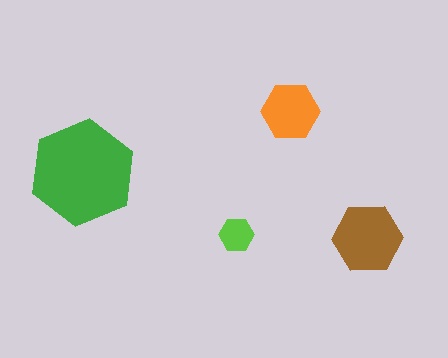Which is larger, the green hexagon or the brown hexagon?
The green one.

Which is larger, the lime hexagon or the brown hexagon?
The brown one.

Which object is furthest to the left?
The green hexagon is leftmost.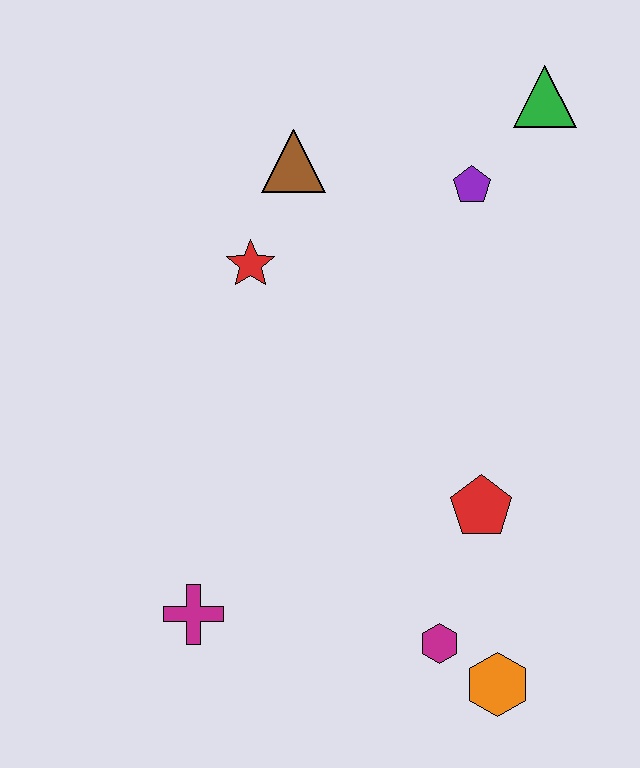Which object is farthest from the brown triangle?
The orange hexagon is farthest from the brown triangle.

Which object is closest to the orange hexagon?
The magenta hexagon is closest to the orange hexagon.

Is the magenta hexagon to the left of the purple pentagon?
Yes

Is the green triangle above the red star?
Yes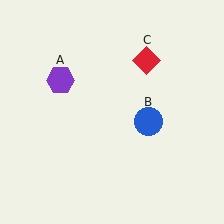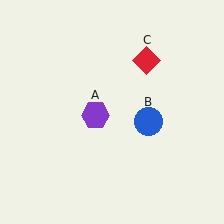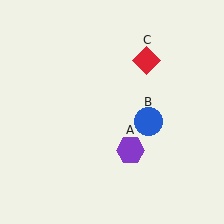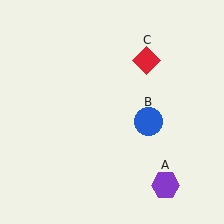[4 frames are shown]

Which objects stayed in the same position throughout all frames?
Blue circle (object B) and red diamond (object C) remained stationary.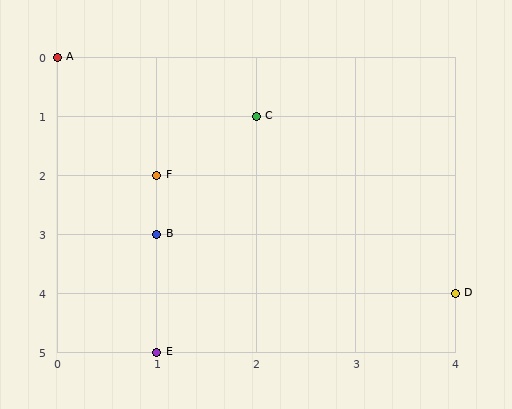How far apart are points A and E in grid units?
Points A and E are 1 column and 5 rows apart (about 5.1 grid units diagonally).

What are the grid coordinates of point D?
Point D is at grid coordinates (4, 4).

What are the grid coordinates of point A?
Point A is at grid coordinates (0, 0).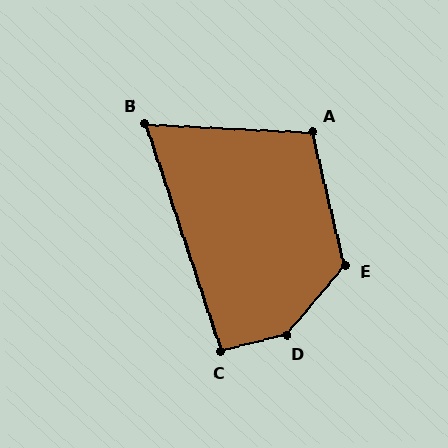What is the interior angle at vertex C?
Approximately 95 degrees (approximately right).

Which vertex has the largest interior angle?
D, at approximately 144 degrees.